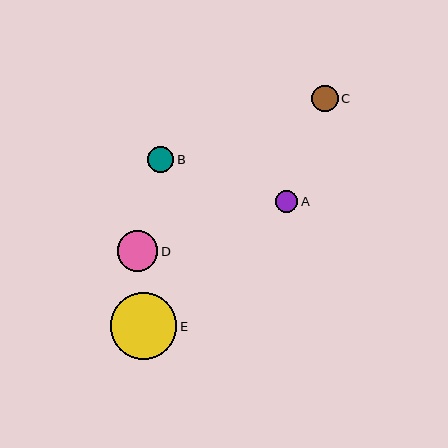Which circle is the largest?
Circle E is the largest with a size of approximately 67 pixels.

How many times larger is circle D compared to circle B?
Circle D is approximately 1.6 times the size of circle B.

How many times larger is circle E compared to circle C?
Circle E is approximately 2.5 times the size of circle C.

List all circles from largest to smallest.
From largest to smallest: E, D, C, B, A.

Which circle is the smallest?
Circle A is the smallest with a size of approximately 22 pixels.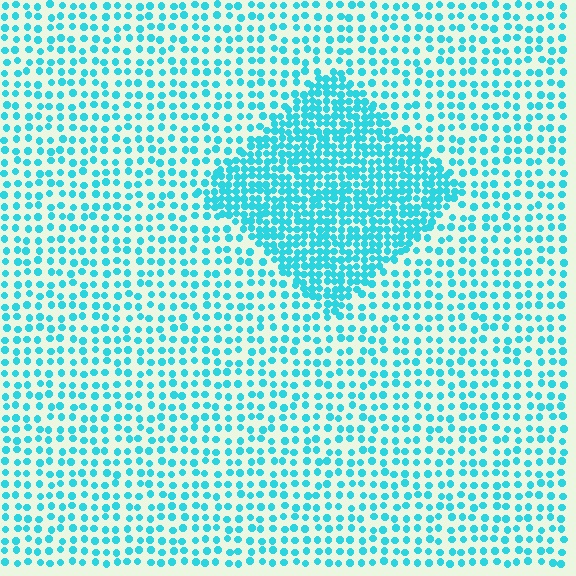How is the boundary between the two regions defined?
The boundary is defined by a change in element density (approximately 2.2x ratio). All elements are the same color, size, and shape.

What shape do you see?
I see a diamond.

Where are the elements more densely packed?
The elements are more densely packed inside the diamond boundary.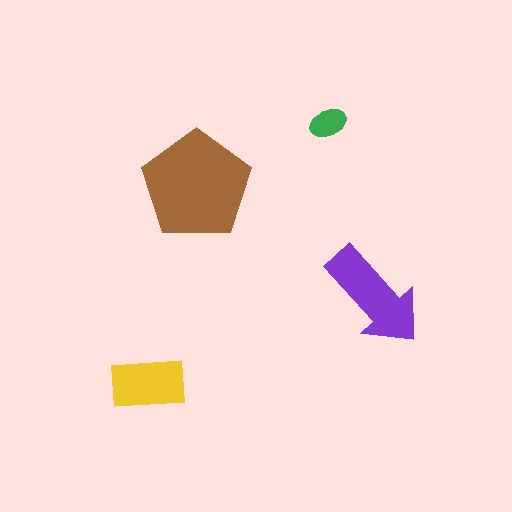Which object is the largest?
The brown pentagon.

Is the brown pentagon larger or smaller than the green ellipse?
Larger.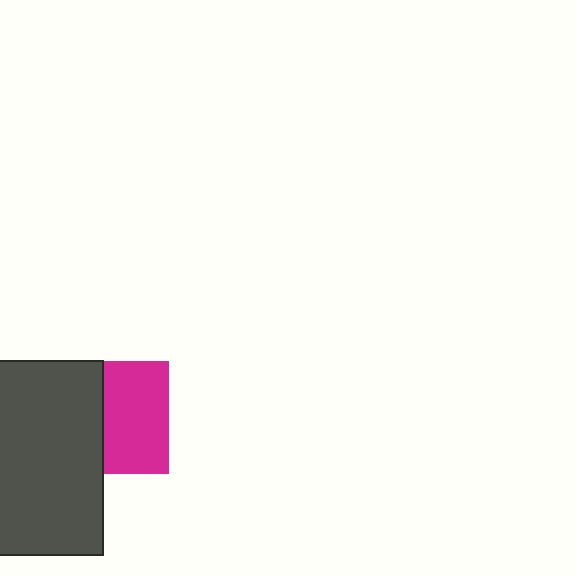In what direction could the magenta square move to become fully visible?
The magenta square could move right. That would shift it out from behind the dark gray rectangle entirely.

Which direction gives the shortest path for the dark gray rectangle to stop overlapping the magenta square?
Moving left gives the shortest separation.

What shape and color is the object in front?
The object in front is a dark gray rectangle.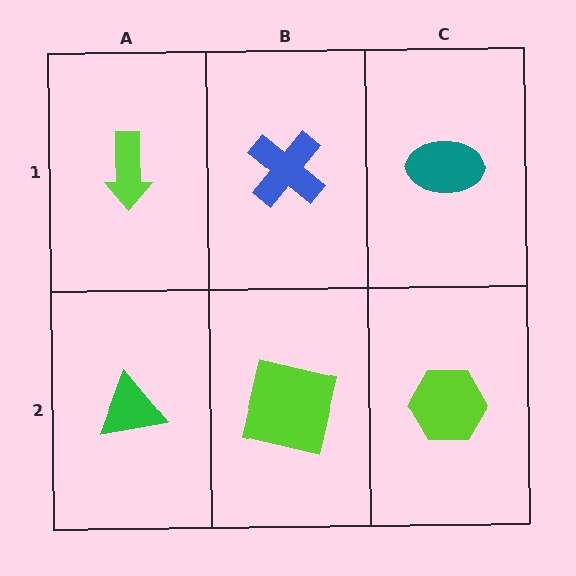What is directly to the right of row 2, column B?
A lime hexagon.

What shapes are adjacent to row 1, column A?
A green triangle (row 2, column A), a blue cross (row 1, column B).